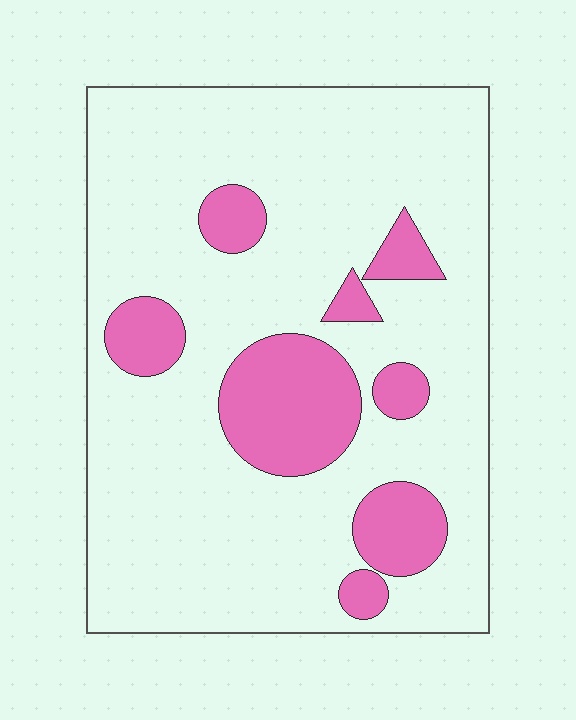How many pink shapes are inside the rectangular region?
8.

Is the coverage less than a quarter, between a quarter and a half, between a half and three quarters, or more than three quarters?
Less than a quarter.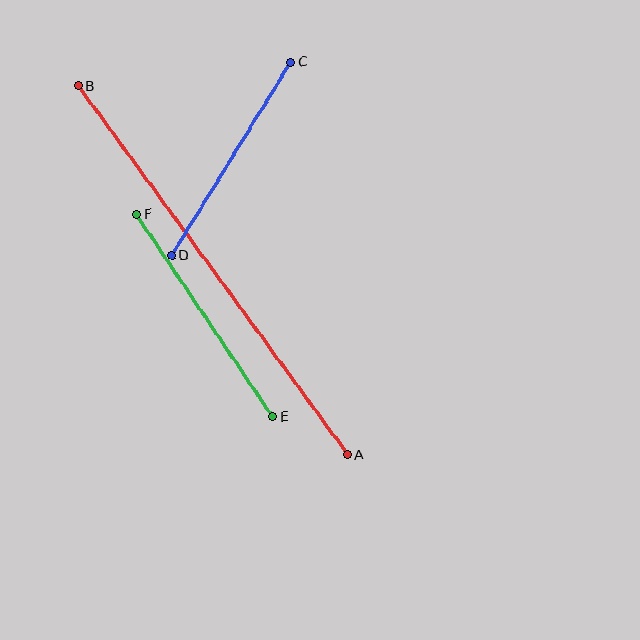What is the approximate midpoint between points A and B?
The midpoint is at approximately (213, 270) pixels.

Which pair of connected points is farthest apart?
Points A and B are farthest apart.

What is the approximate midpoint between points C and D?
The midpoint is at approximately (231, 159) pixels.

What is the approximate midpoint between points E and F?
The midpoint is at approximately (205, 315) pixels.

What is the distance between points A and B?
The distance is approximately 457 pixels.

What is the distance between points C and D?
The distance is approximately 227 pixels.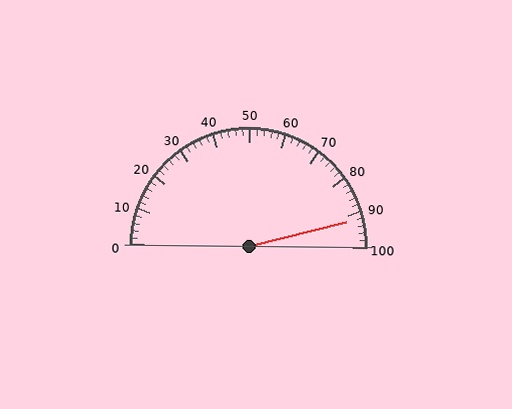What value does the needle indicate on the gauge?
The needle indicates approximately 92.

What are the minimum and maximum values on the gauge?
The gauge ranges from 0 to 100.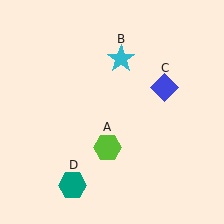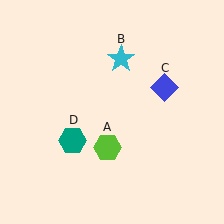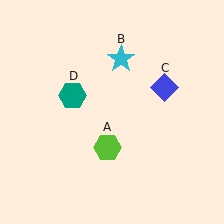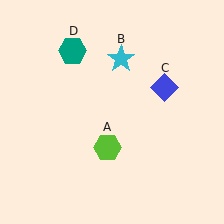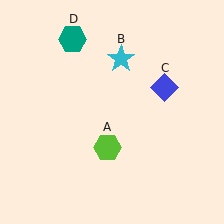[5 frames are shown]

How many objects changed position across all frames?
1 object changed position: teal hexagon (object D).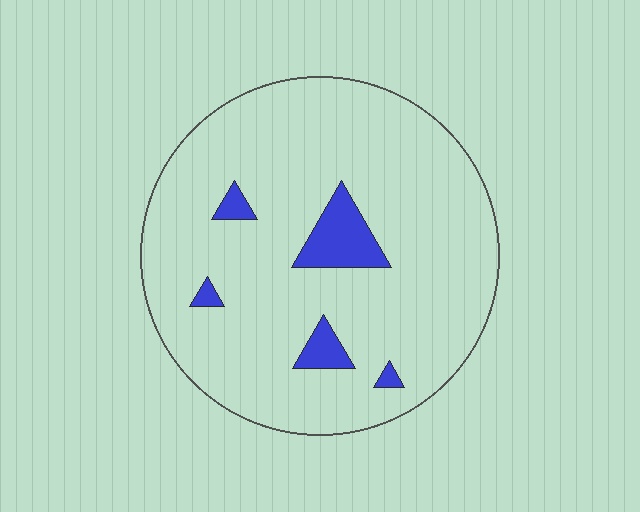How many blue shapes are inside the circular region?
5.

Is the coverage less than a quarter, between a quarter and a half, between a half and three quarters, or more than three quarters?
Less than a quarter.